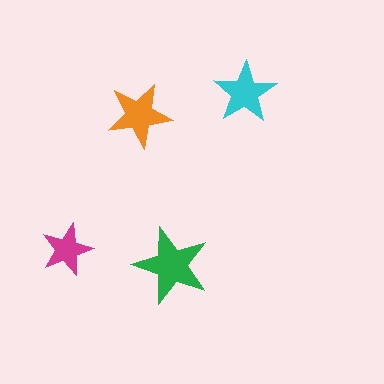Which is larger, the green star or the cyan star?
The green one.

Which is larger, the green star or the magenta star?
The green one.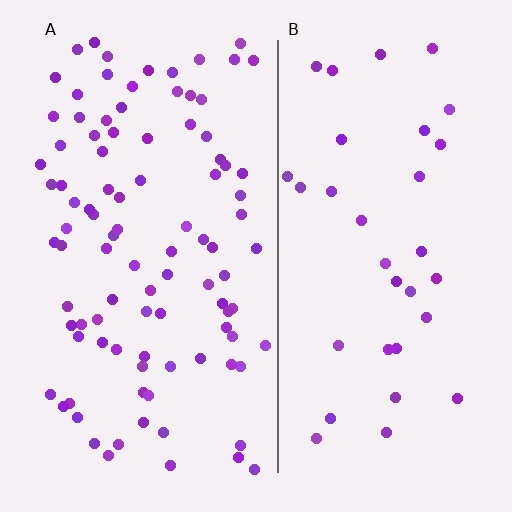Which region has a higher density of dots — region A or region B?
A (the left).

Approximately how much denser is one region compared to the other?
Approximately 2.9× — region A over region B.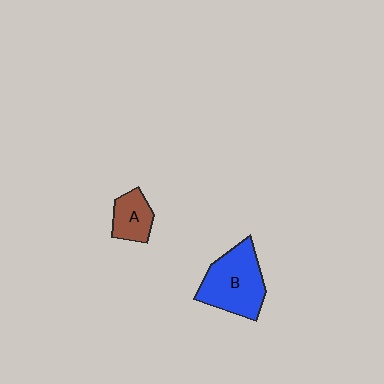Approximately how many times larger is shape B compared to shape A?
Approximately 2.0 times.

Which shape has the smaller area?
Shape A (brown).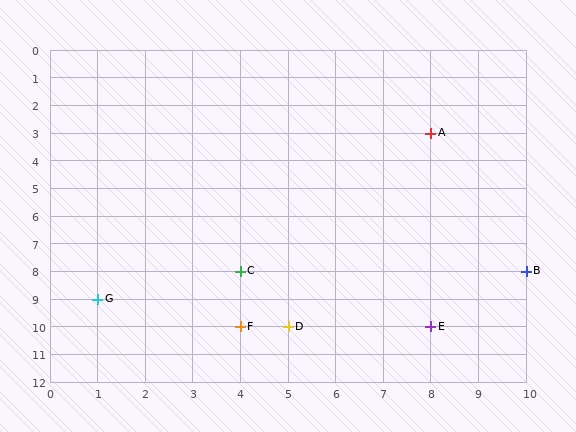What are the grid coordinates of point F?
Point F is at grid coordinates (4, 10).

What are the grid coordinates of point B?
Point B is at grid coordinates (10, 8).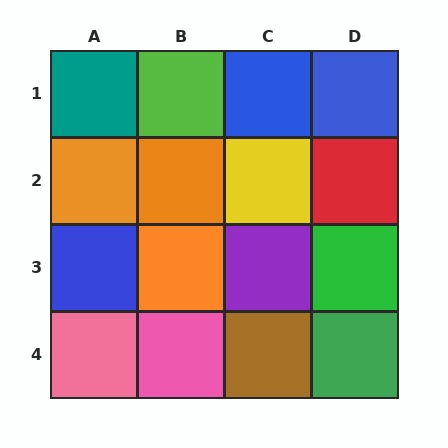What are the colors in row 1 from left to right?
Teal, lime, blue, blue.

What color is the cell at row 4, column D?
Green.